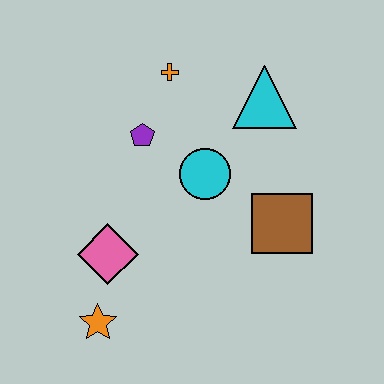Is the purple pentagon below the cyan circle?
No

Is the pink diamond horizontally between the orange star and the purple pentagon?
Yes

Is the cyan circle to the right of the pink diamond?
Yes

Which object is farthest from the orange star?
The cyan triangle is farthest from the orange star.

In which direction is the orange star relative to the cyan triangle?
The orange star is below the cyan triangle.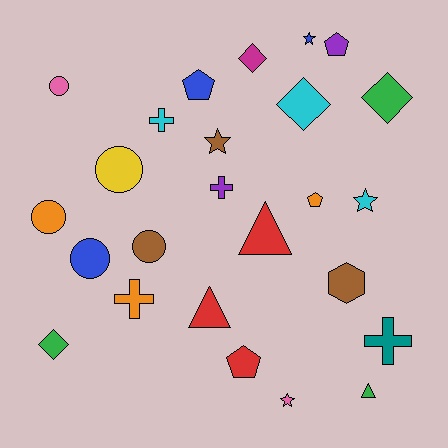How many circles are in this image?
There are 5 circles.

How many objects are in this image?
There are 25 objects.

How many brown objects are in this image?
There are 3 brown objects.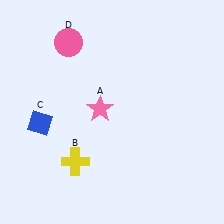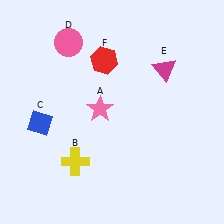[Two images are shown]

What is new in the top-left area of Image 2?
A red hexagon (F) was added in the top-left area of Image 2.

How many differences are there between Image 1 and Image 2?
There are 2 differences between the two images.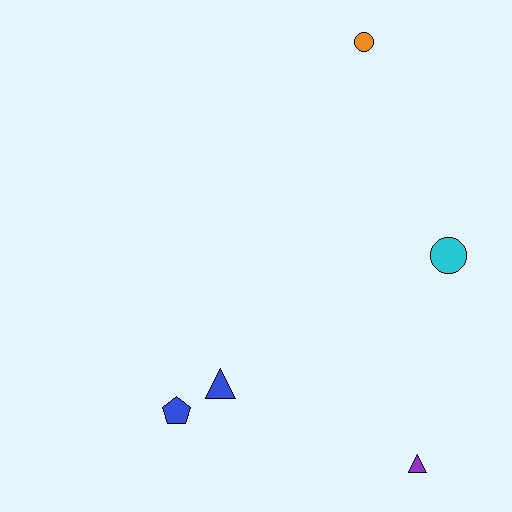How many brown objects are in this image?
There are no brown objects.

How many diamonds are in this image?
There are no diamonds.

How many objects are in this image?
There are 5 objects.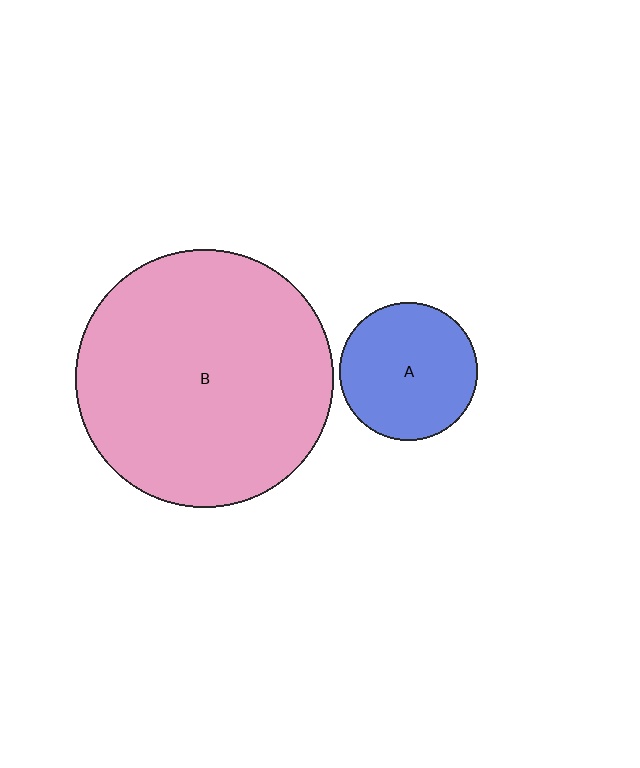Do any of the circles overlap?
No, none of the circles overlap.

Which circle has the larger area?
Circle B (pink).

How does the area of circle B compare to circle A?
Approximately 3.5 times.